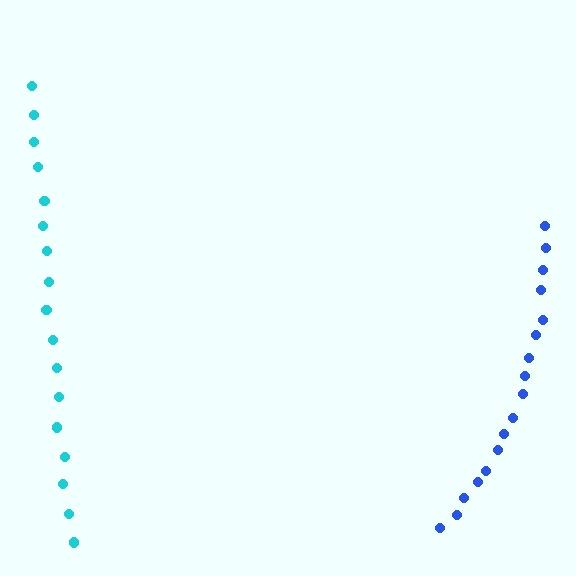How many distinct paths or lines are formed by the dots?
There are 2 distinct paths.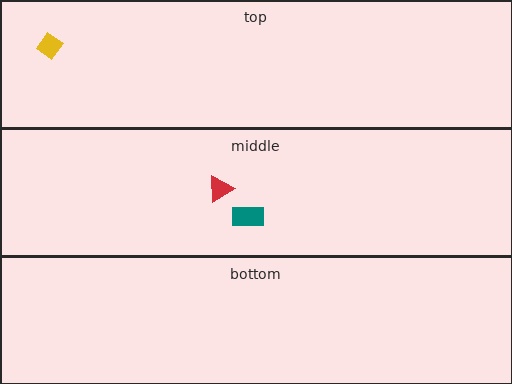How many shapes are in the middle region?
2.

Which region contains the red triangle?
The middle region.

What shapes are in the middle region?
The teal rectangle, the red triangle.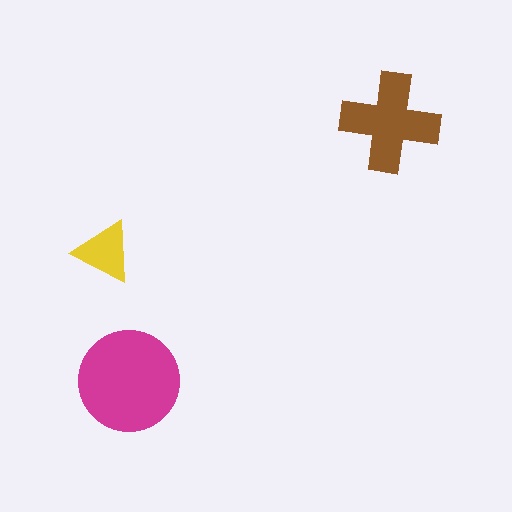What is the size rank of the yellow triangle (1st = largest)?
3rd.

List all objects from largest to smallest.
The magenta circle, the brown cross, the yellow triangle.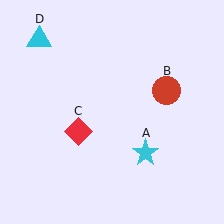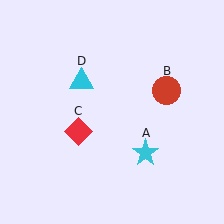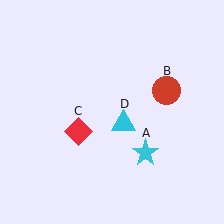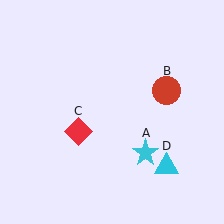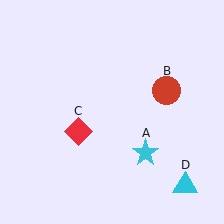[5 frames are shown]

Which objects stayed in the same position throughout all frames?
Cyan star (object A) and red circle (object B) and red diamond (object C) remained stationary.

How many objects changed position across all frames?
1 object changed position: cyan triangle (object D).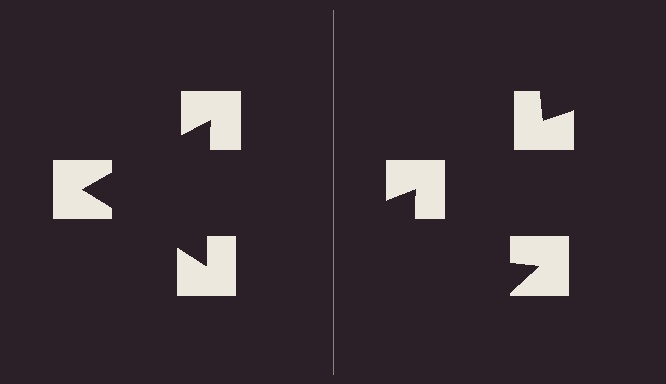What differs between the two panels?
The notched squares are positioned identically on both sides; only the wedge orientations differ. On the left they align to a triangle; on the right they are misaligned.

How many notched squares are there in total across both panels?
6 — 3 on each side.